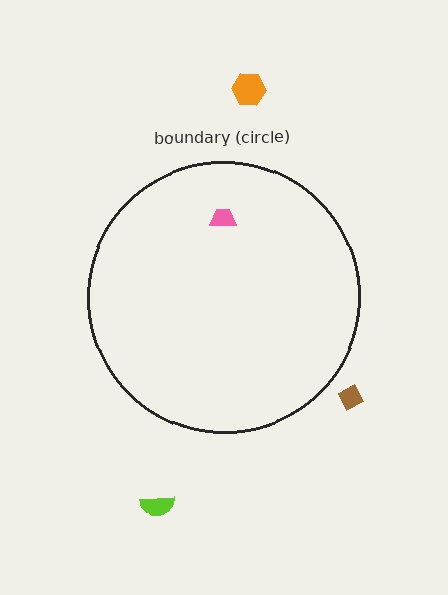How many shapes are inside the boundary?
1 inside, 3 outside.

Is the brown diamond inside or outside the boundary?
Outside.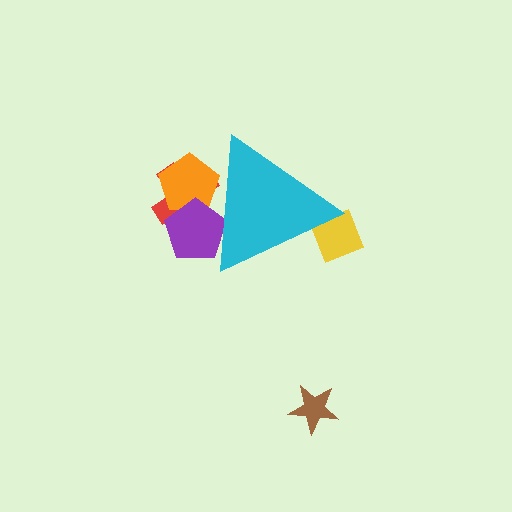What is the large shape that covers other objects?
A cyan triangle.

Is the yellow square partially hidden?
Yes, the yellow square is partially hidden behind the cyan triangle.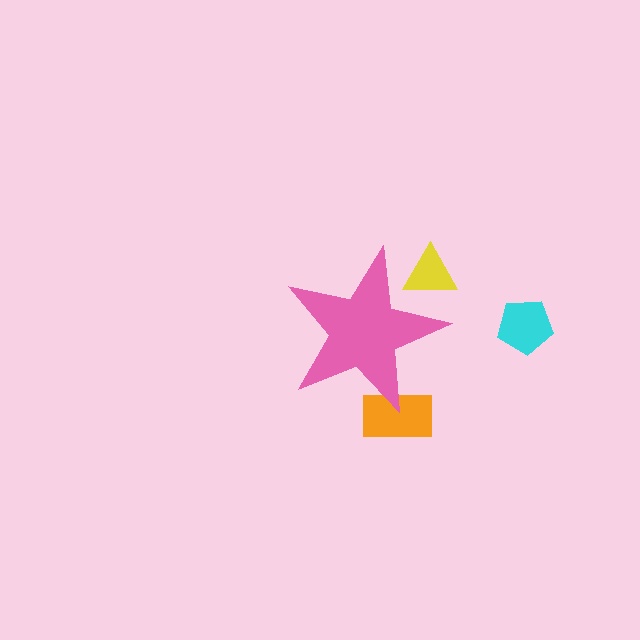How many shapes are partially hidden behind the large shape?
2 shapes are partially hidden.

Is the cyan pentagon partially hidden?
No, the cyan pentagon is fully visible.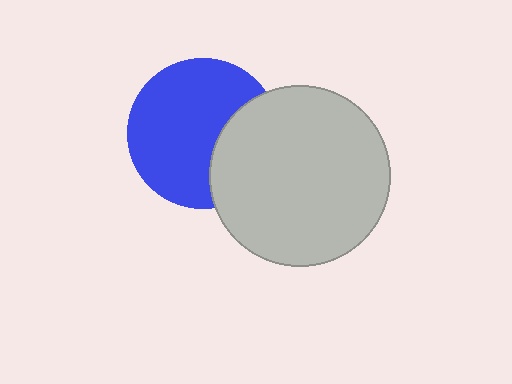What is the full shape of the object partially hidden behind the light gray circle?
The partially hidden object is a blue circle.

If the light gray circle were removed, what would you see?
You would see the complete blue circle.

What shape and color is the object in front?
The object in front is a light gray circle.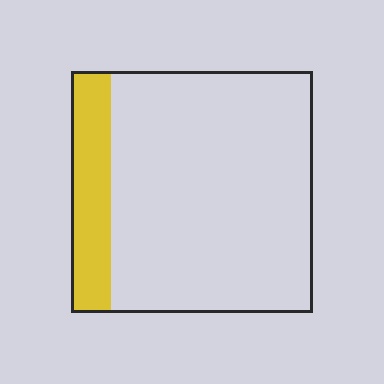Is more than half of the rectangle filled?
No.